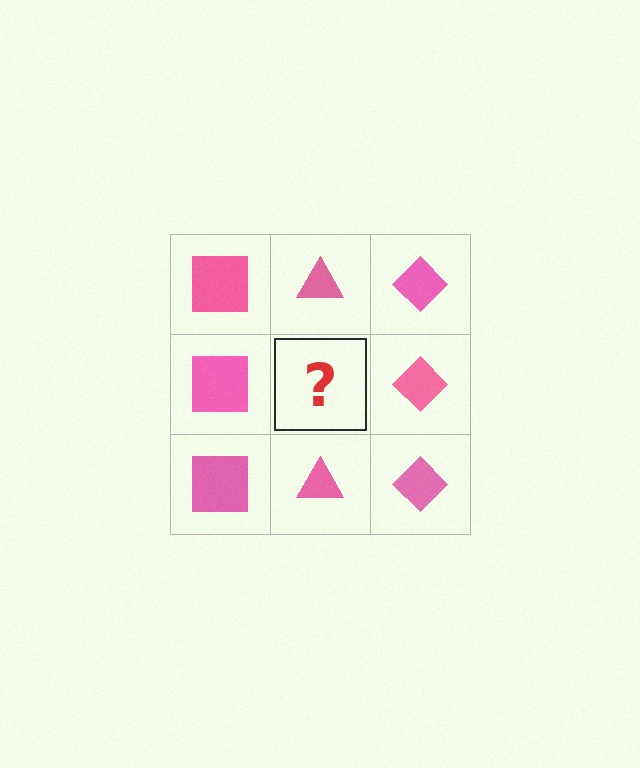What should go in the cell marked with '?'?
The missing cell should contain a pink triangle.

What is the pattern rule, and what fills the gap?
The rule is that each column has a consistent shape. The gap should be filled with a pink triangle.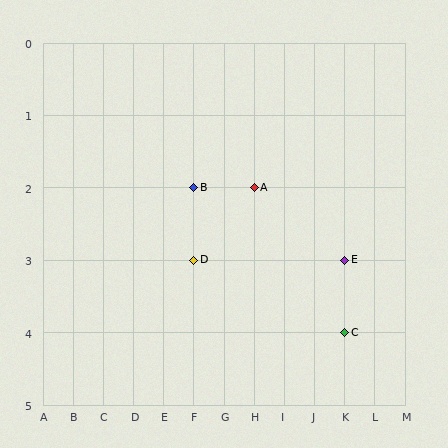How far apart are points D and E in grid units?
Points D and E are 5 columns apart.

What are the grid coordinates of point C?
Point C is at grid coordinates (K, 4).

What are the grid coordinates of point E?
Point E is at grid coordinates (K, 3).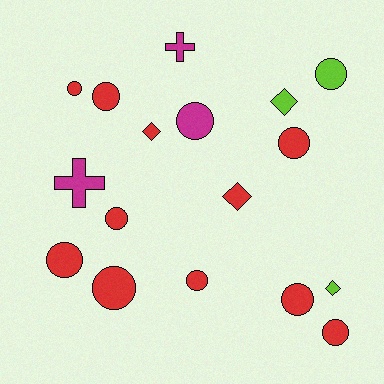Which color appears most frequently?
Red, with 11 objects.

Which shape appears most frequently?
Circle, with 11 objects.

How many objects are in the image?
There are 17 objects.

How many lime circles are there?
There is 1 lime circle.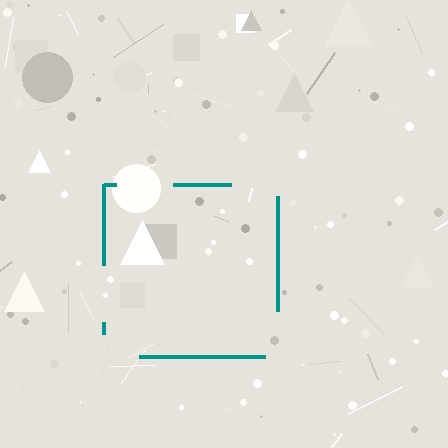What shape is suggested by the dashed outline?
The dashed outline suggests a square.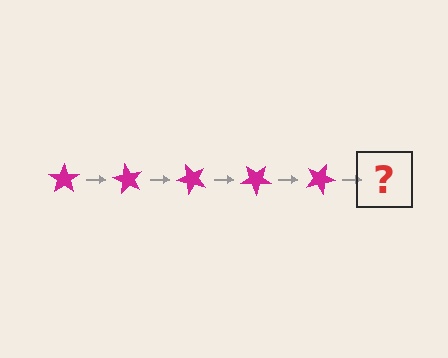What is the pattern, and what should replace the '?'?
The pattern is that the star rotates 60 degrees each step. The '?' should be a magenta star rotated 300 degrees.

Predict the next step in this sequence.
The next step is a magenta star rotated 300 degrees.